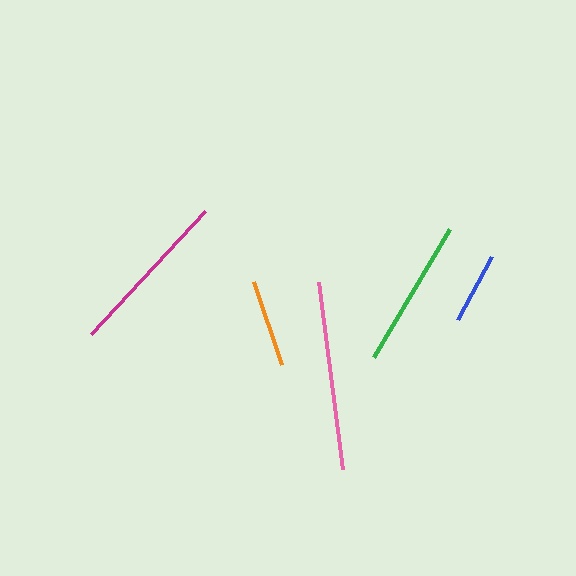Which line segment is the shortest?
The blue line is the shortest at approximately 71 pixels.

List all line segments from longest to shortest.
From longest to shortest: pink, magenta, green, orange, blue.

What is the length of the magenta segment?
The magenta segment is approximately 168 pixels long.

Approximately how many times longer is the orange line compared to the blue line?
The orange line is approximately 1.2 times the length of the blue line.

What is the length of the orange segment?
The orange segment is approximately 88 pixels long.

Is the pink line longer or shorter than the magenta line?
The pink line is longer than the magenta line.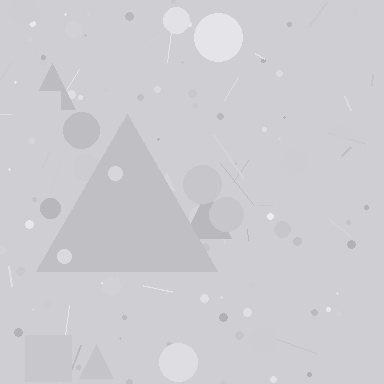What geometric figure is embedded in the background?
A triangle is embedded in the background.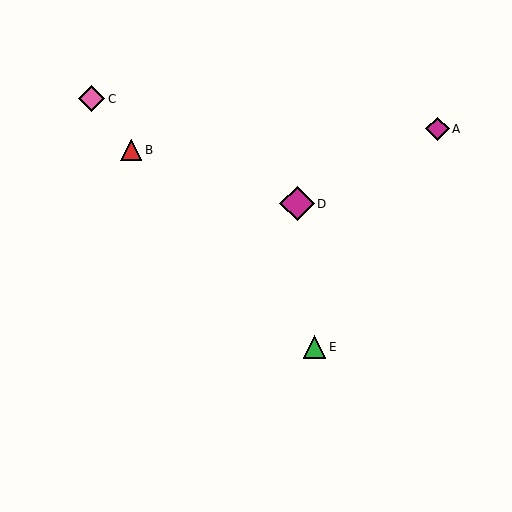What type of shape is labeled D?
Shape D is a magenta diamond.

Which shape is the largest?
The magenta diamond (labeled D) is the largest.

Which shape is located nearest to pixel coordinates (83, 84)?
The pink diamond (labeled C) at (92, 99) is nearest to that location.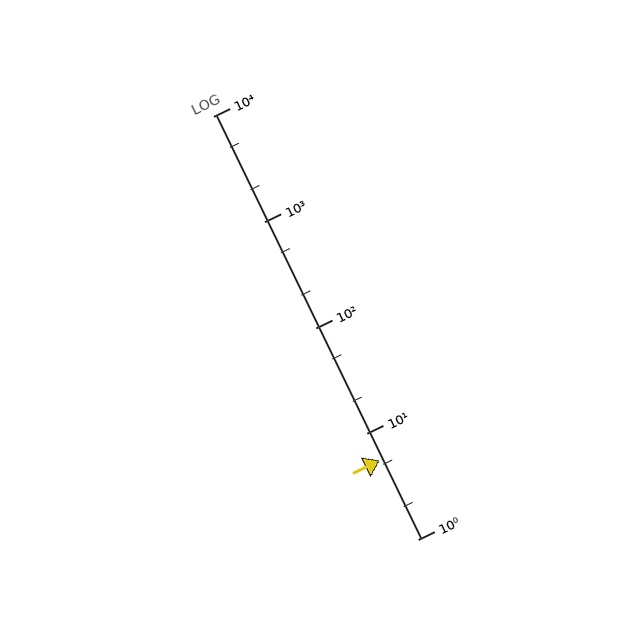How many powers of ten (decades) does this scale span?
The scale spans 4 decades, from 1 to 10000.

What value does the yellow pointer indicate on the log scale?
The pointer indicates approximately 5.6.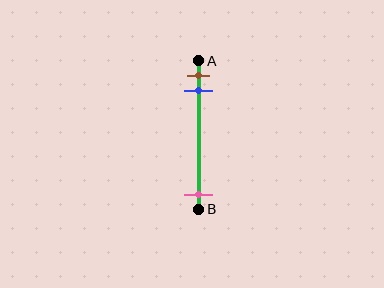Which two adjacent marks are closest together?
The brown and blue marks are the closest adjacent pair.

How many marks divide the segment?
There are 3 marks dividing the segment.